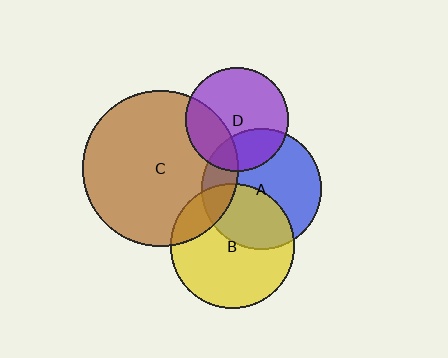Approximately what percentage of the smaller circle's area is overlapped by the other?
Approximately 20%.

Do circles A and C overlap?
Yes.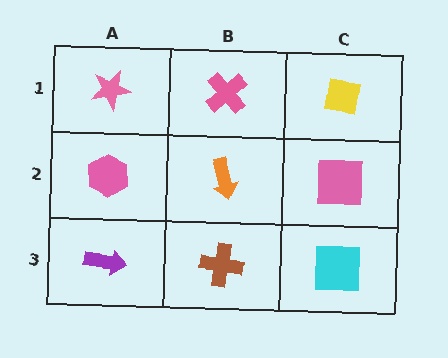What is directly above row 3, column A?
A pink hexagon.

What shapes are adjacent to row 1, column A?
A pink hexagon (row 2, column A), a pink cross (row 1, column B).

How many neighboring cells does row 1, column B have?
3.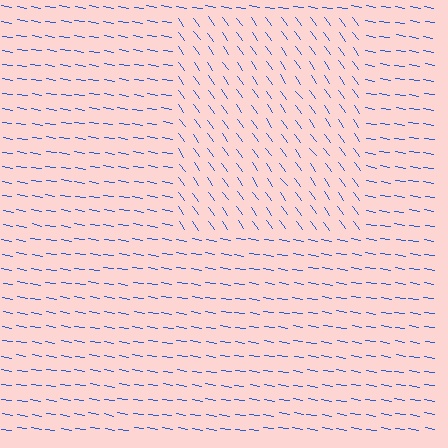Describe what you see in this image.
The image is filled with small blue line segments. A rectangle region in the image has lines oriented differently from the surrounding lines, creating a visible texture boundary.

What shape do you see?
I see a rectangle.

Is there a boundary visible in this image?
Yes, there is a texture boundary formed by a change in line orientation.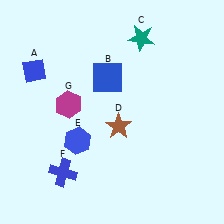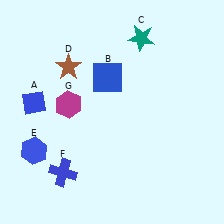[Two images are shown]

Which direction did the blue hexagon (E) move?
The blue hexagon (E) moved left.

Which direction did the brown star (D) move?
The brown star (D) moved up.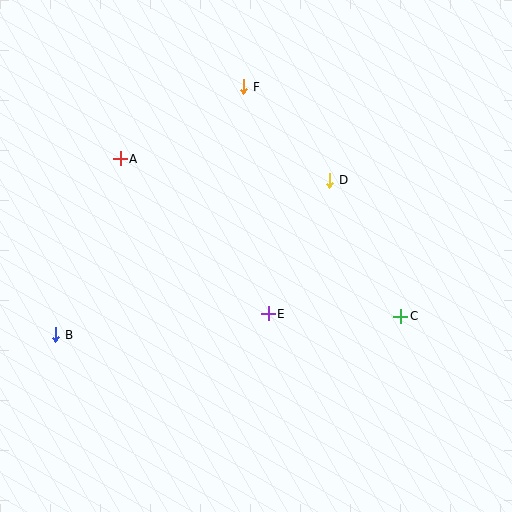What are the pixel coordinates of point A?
Point A is at (120, 159).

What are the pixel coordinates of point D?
Point D is at (330, 180).